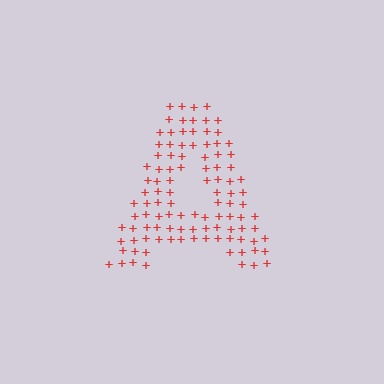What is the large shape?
The large shape is the letter A.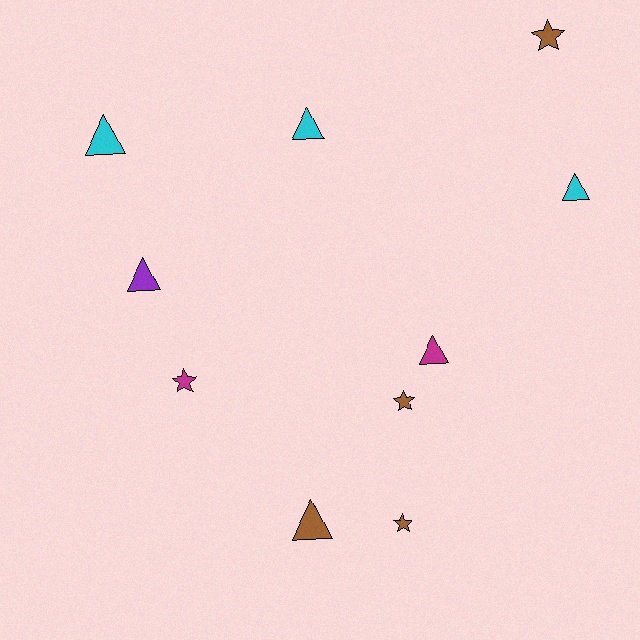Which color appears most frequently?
Brown, with 4 objects.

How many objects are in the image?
There are 10 objects.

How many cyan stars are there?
There are no cyan stars.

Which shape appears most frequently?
Triangle, with 6 objects.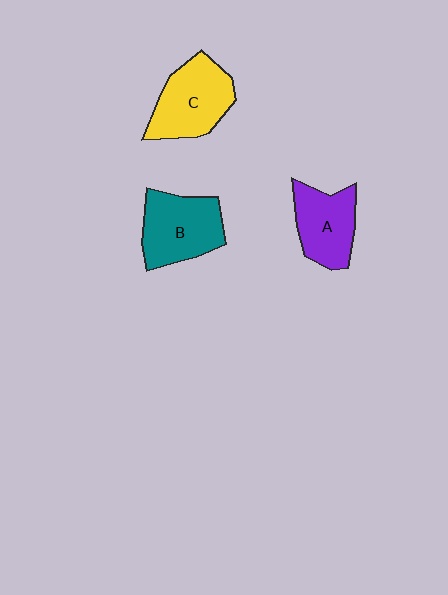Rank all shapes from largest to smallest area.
From largest to smallest: C (yellow), B (teal), A (purple).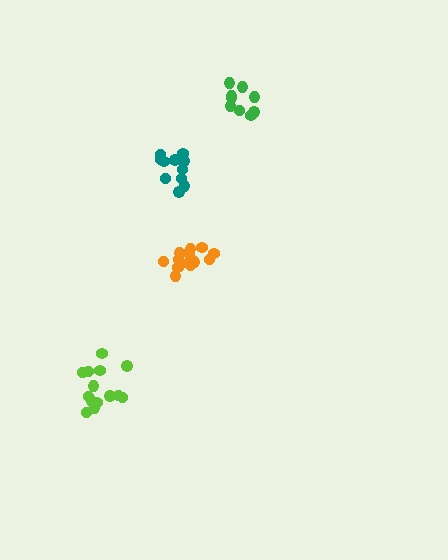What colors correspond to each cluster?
The clusters are colored: orange, green, teal, lime.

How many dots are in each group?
Group 1: 15 dots, Group 2: 9 dots, Group 3: 12 dots, Group 4: 14 dots (50 total).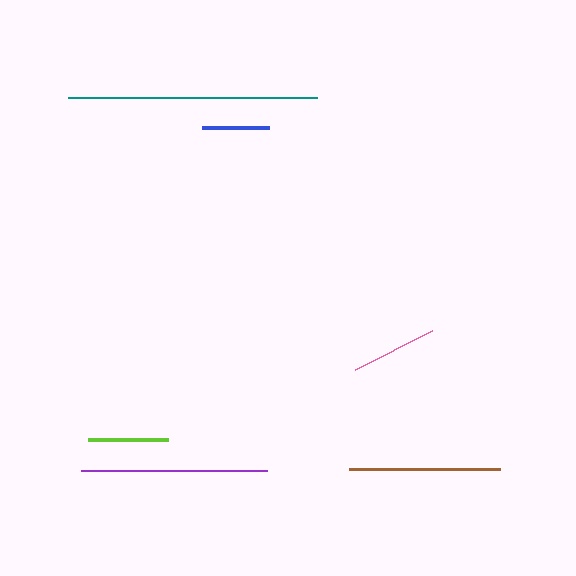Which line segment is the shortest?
The blue line is the shortest at approximately 67 pixels.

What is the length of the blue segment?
The blue segment is approximately 67 pixels long.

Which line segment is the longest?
The teal line is the longest at approximately 249 pixels.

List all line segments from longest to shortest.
From longest to shortest: teal, purple, brown, pink, lime, blue.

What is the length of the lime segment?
The lime segment is approximately 80 pixels long.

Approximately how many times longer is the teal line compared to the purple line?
The teal line is approximately 1.3 times the length of the purple line.